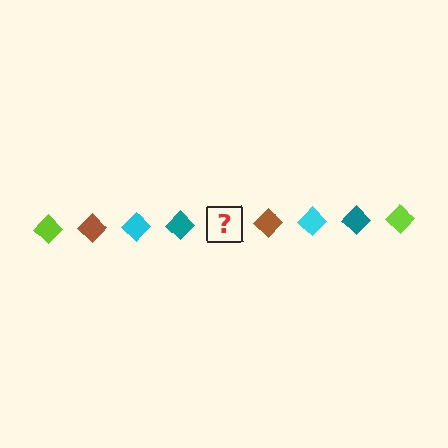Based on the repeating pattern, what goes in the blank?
The blank should be a lime diamond.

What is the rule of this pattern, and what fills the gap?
The rule is that the pattern cycles through lime, brown, cyan, teal diamonds. The gap should be filled with a lime diamond.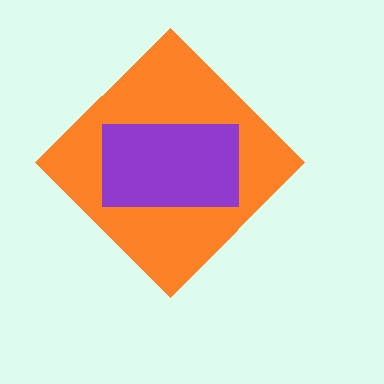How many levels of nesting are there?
2.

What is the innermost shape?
The purple rectangle.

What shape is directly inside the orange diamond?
The purple rectangle.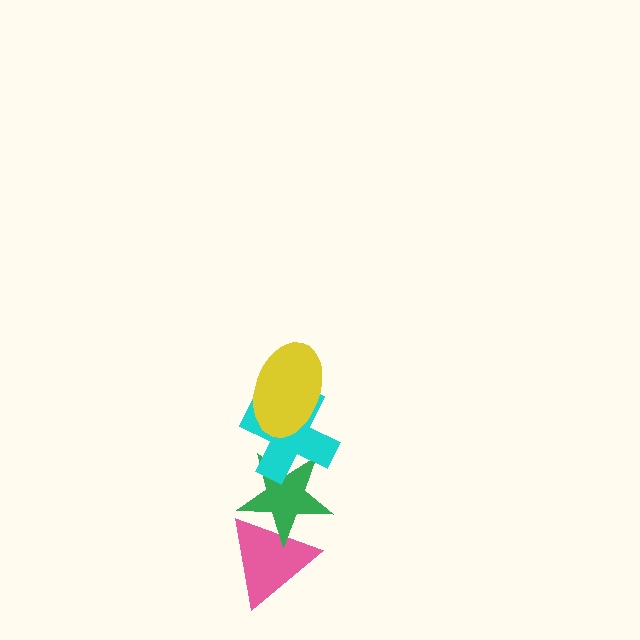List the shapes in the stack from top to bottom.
From top to bottom: the yellow ellipse, the cyan cross, the green star, the pink triangle.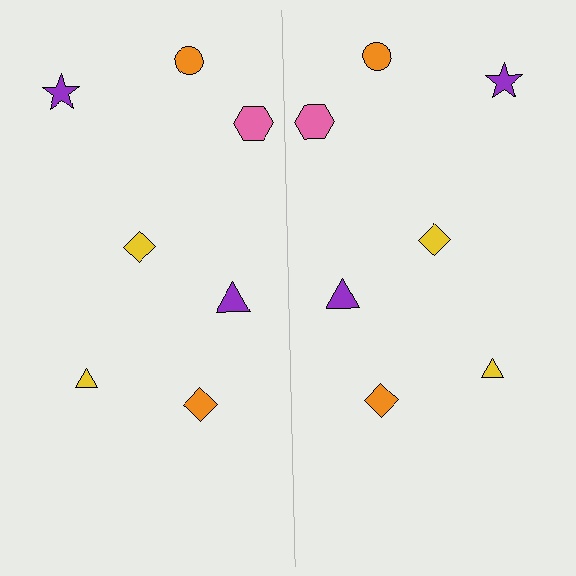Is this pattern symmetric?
Yes, this pattern has bilateral (reflection) symmetry.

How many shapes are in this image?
There are 14 shapes in this image.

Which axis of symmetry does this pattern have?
The pattern has a vertical axis of symmetry running through the center of the image.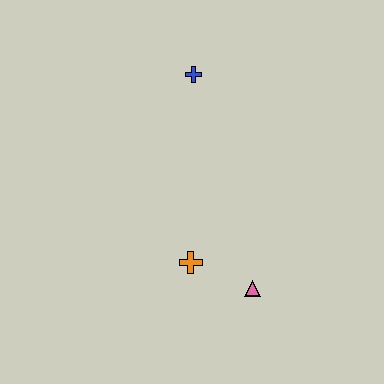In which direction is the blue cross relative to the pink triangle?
The blue cross is above the pink triangle.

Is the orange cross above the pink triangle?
Yes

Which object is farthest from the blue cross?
The pink triangle is farthest from the blue cross.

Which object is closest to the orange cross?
The pink triangle is closest to the orange cross.